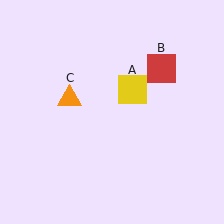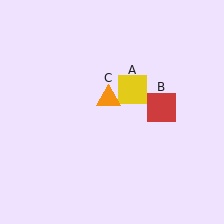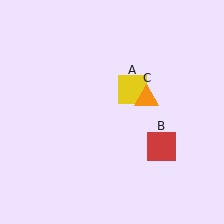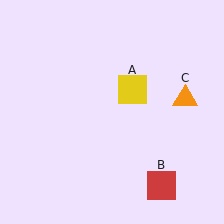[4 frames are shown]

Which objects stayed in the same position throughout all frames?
Yellow square (object A) remained stationary.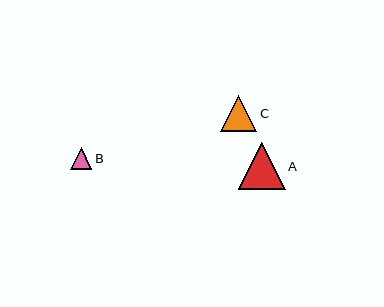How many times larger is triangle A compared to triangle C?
Triangle A is approximately 1.3 times the size of triangle C.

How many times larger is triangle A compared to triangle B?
Triangle A is approximately 2.2 times the size of triangle B.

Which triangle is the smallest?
Triangle B is the smallest with a size of approximately 22 pixels.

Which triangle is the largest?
Triangle A is the largest with a size of approximately 47 pixels.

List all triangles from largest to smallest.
From largest to smallest: A, C, B.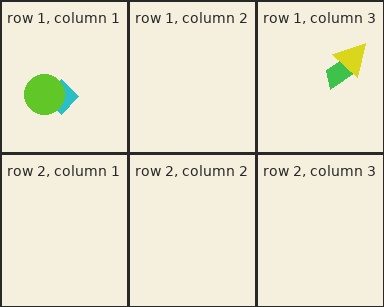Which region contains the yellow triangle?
The row 1, column 3 region.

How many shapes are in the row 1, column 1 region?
2.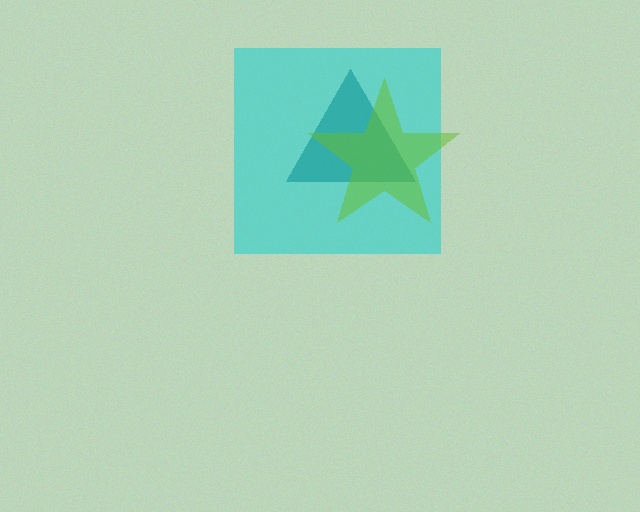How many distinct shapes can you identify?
There are 3 distinct shapes: a cyan square, a teal triangle, a lime star.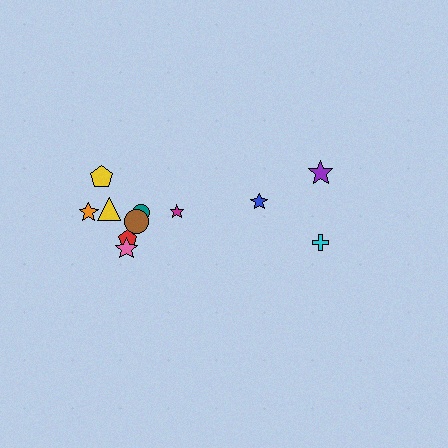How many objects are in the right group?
There are 3 objects.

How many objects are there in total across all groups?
There are 11 objects.